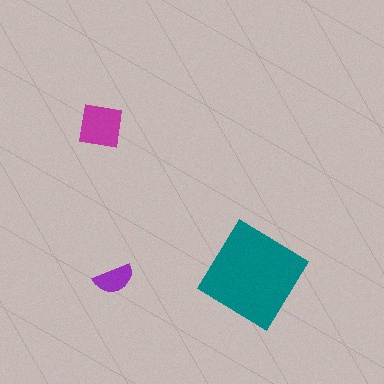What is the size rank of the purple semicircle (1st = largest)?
3rd.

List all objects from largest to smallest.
The teal diamond, the magenta square, the purple semicircle.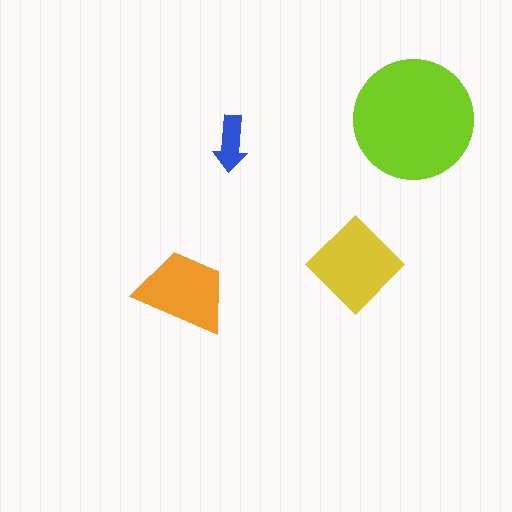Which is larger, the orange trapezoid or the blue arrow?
The orange trapezoid.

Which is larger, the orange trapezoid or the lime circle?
The lime circle.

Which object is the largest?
The lime circle.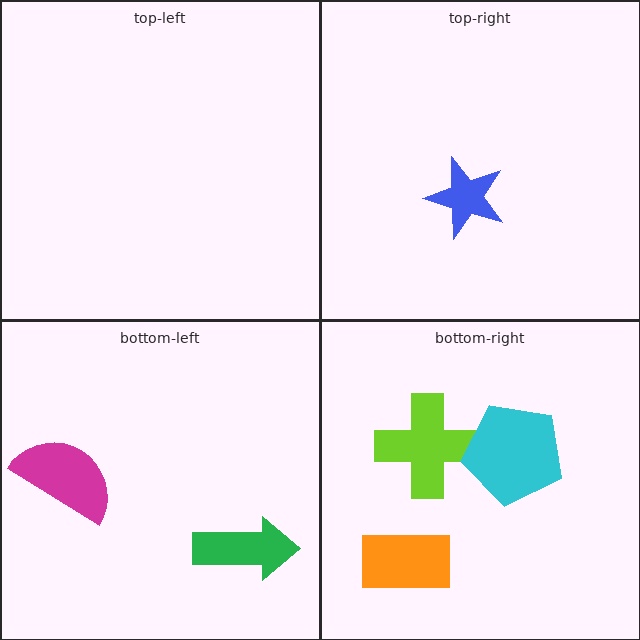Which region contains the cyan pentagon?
The bottom-right region.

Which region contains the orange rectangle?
The bottom-right region.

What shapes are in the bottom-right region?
The lime cross, the cyan pentagon, the orange rectangle.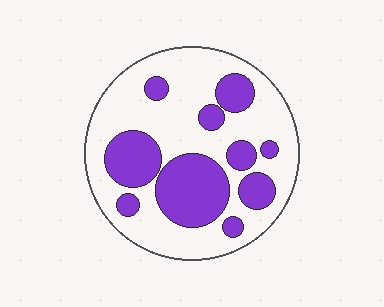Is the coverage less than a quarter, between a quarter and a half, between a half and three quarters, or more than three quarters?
Between a quarter and a half.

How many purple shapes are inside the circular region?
10.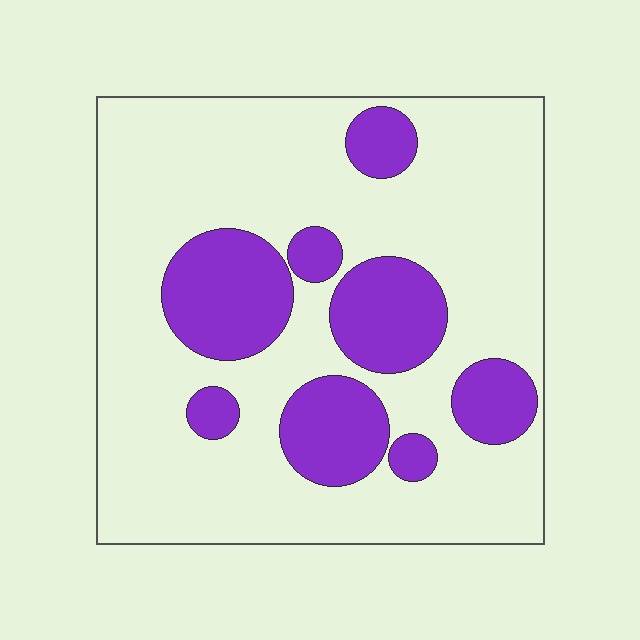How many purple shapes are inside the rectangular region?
8.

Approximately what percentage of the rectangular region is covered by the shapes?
Approximately 25%.